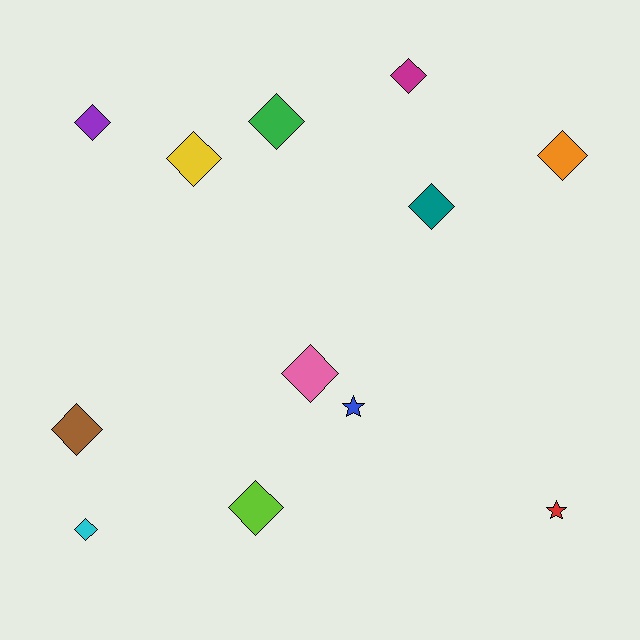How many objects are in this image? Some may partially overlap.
There are 12 objects.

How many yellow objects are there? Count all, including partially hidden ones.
There is 1 yellow object.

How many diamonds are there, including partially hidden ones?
There are 10 diamonds.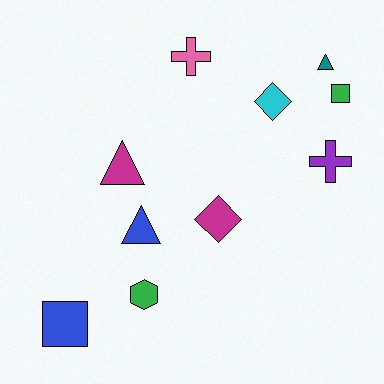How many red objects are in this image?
There are no red objects.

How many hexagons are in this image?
There is 1 hexagon.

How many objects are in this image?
There are 10 objects.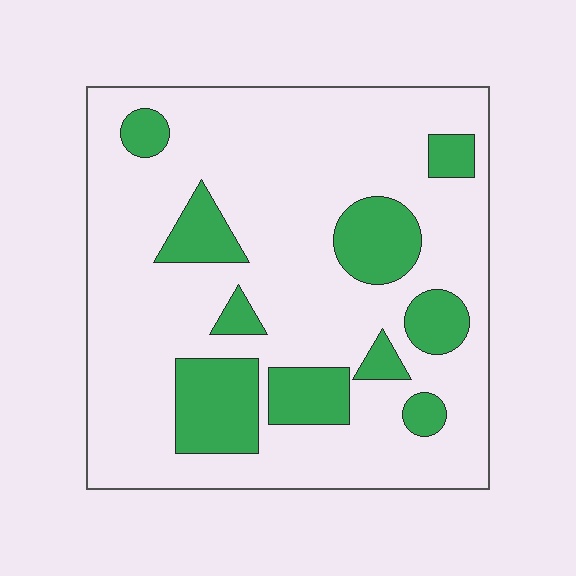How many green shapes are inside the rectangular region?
10.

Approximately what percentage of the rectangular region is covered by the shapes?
Approximately 20%.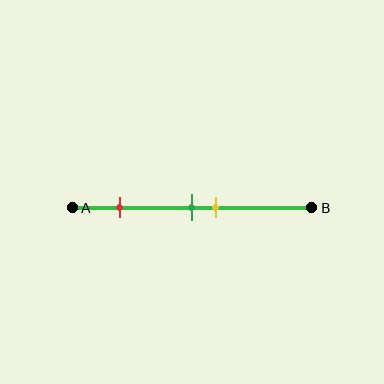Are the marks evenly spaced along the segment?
No, the marks are not evenly spaced.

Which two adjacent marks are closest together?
The green and yellow marks are the closest adjacent pair.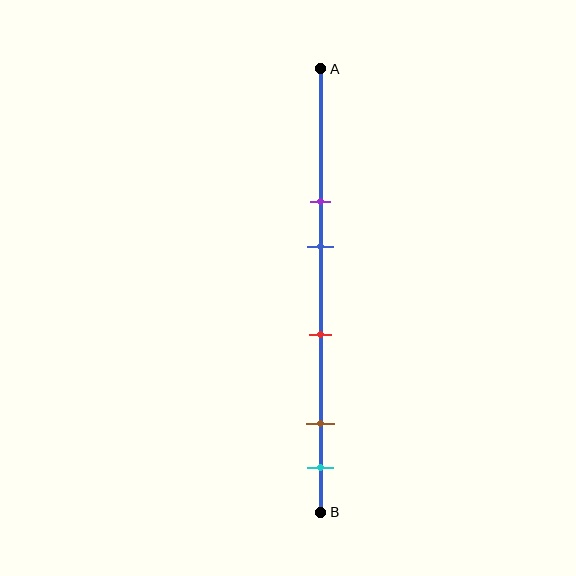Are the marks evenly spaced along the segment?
No, the marks are not evenly spaced.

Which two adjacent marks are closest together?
The brown and cyan marks are the closest adjacent pair.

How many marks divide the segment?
There are 5 marks dividing the segment.